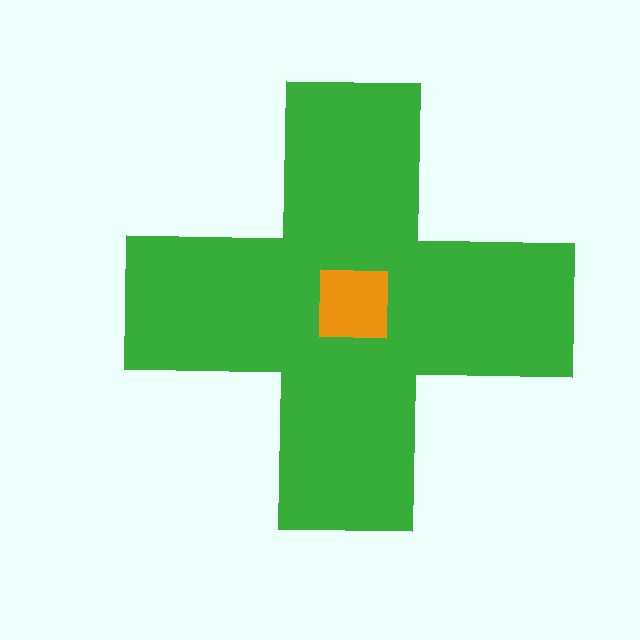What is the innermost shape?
The orange square.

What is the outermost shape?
The green cross.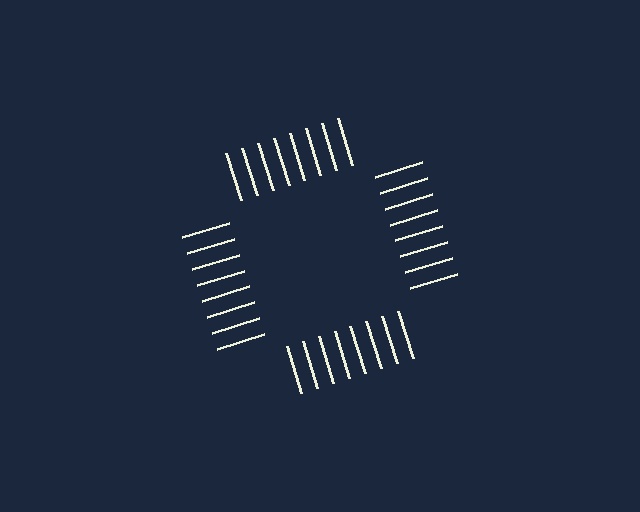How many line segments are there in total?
32 — 8 along each of the 4 edges.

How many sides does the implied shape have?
4 sides — the line-ends trace a square.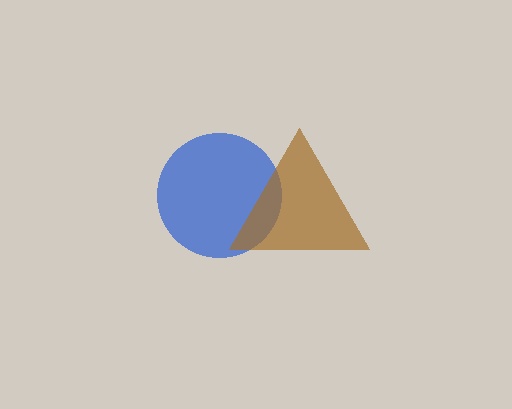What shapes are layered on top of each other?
The layered shapes are: a blue circle, a brown triangle.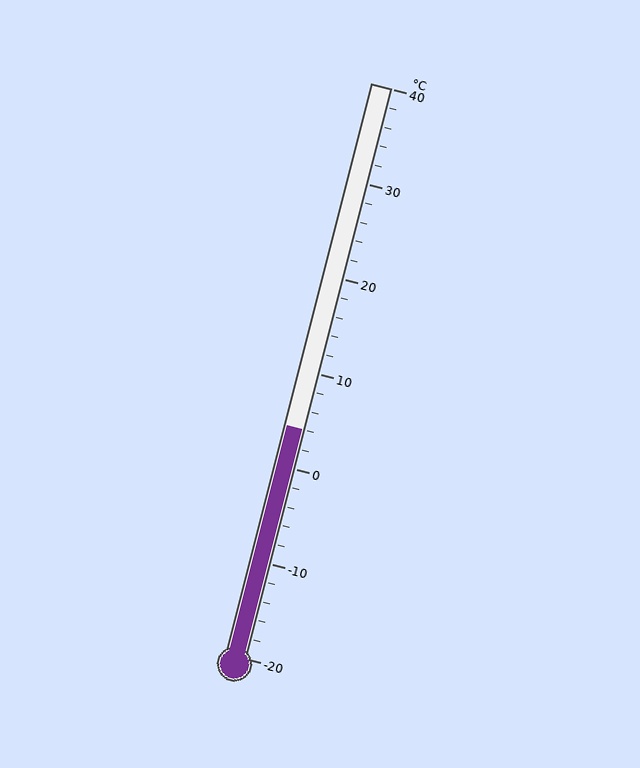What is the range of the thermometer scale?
The thermometer scale ranges from -20°C to 40°C.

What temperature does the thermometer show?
The thermometer shows approximately 4°C.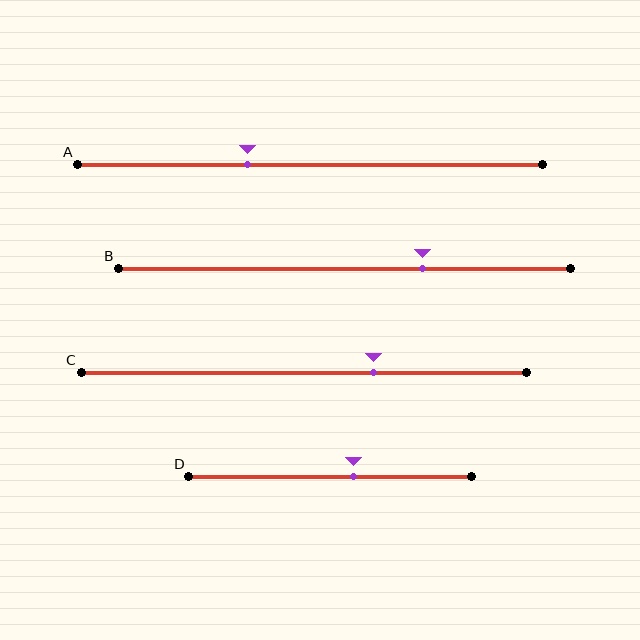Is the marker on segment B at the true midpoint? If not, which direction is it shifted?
No, the marker on segment B is shifted to the right by about 17% of the segment length.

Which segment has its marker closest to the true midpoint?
Segment D has its marker closest to the true midpoint.